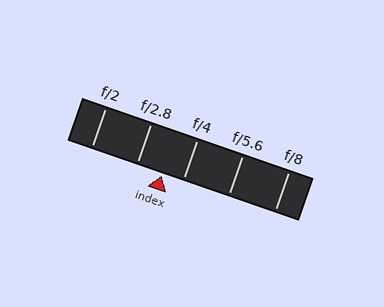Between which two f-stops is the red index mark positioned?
The index mark is between f/2.8 and f/4.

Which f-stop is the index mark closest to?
The index mark is closest to f/4.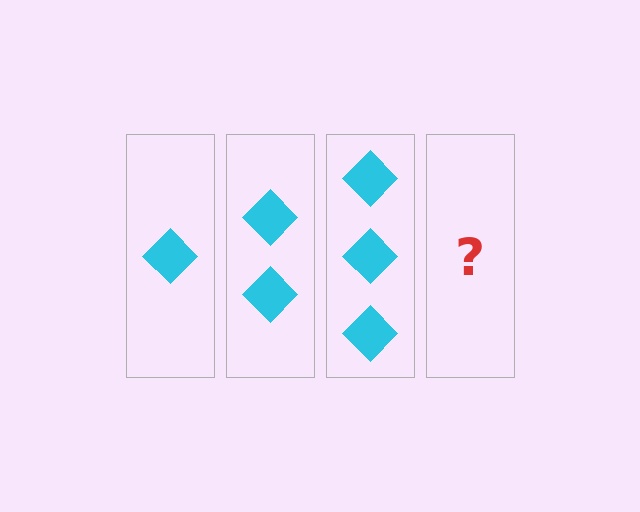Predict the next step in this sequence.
The next step is 4 diamonds.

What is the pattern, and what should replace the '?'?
The pattern is that each step adds one more diamond. The '?' should be 4 diamonds.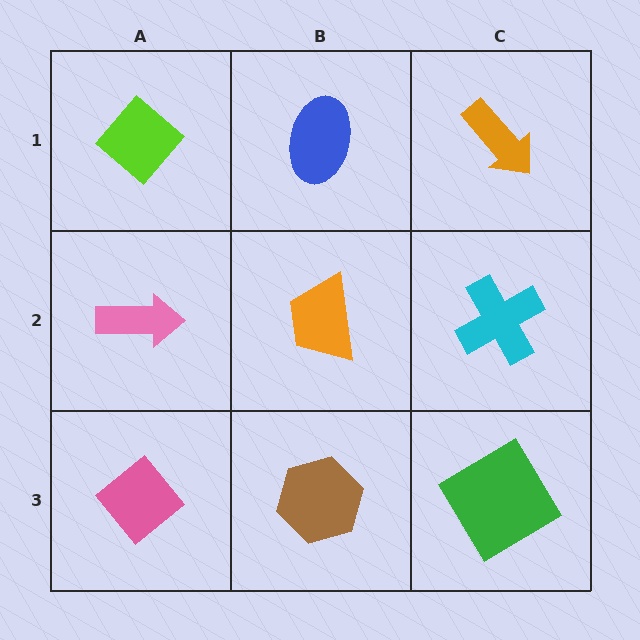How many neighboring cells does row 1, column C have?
2.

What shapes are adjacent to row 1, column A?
A pink arrow (row 2, column A), a blue ellipse (row 1, column B).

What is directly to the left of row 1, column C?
A blue ellipse.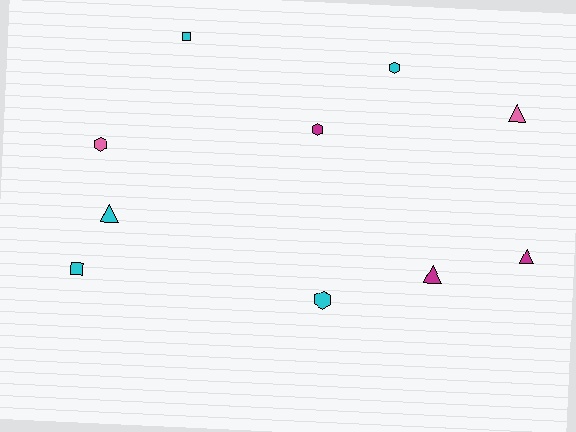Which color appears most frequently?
Cyan, with 5 objects.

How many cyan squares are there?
There are 2 cyan squares.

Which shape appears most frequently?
Hexagon, with 4 objects.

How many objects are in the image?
There are 10 objects.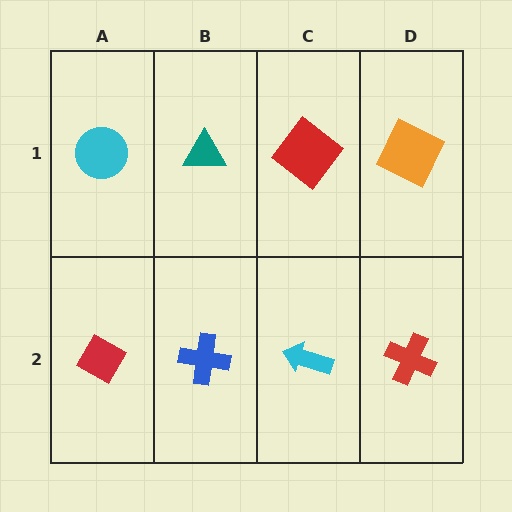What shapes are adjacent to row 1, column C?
A cyan arrow (row 2, column C), a teal triangle (row 1, column B), an orange square (row 1, column D).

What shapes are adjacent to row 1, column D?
A red cross (row 2, column D), a red diamond (row 1, column C).